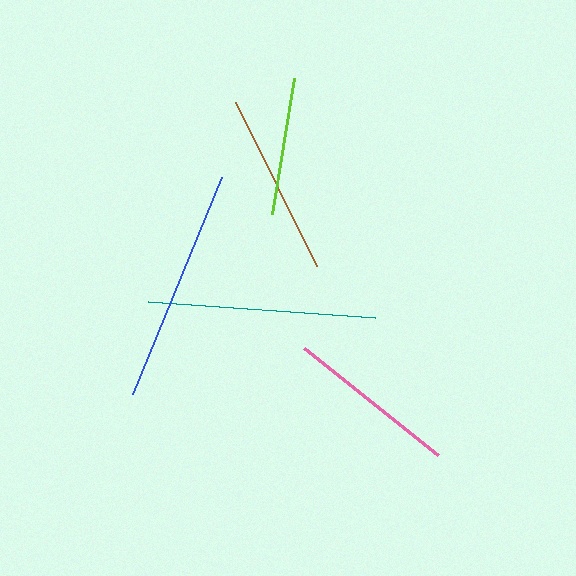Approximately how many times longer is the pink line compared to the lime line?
The pink line is approximately 1.2 times the length of the lime line.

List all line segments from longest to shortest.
From longest to shortest: blue, teal, brown, pink, lime.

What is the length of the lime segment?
The lime segment is approximately 138 pixels long.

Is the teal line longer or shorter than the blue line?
The blue line is longer than the teal line.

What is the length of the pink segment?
The pink segment is approximately 171 pixels long.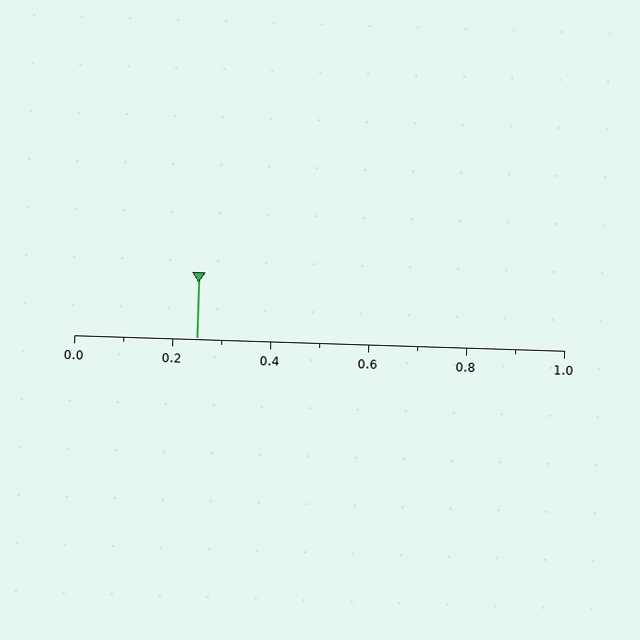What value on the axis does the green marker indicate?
The marker indicates approximately 0.25.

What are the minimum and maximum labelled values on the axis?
The axis runs from 0.0 to 1.0.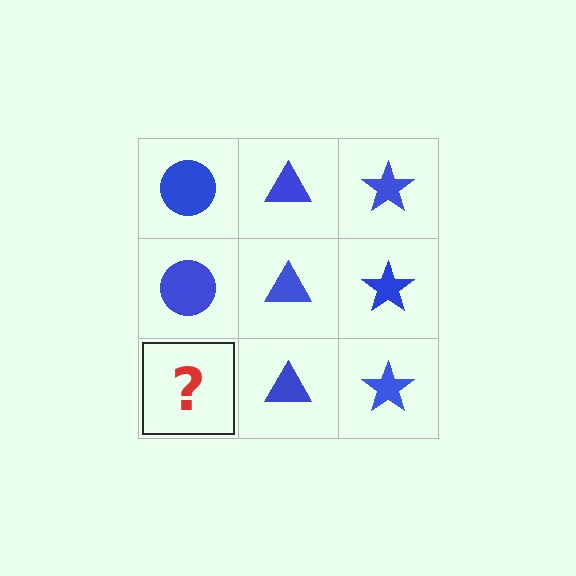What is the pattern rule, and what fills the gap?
The rule is that each column has a consistent shape. The gap should be filled with a blue circle.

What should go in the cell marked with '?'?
The missing cell should contain a blue circle.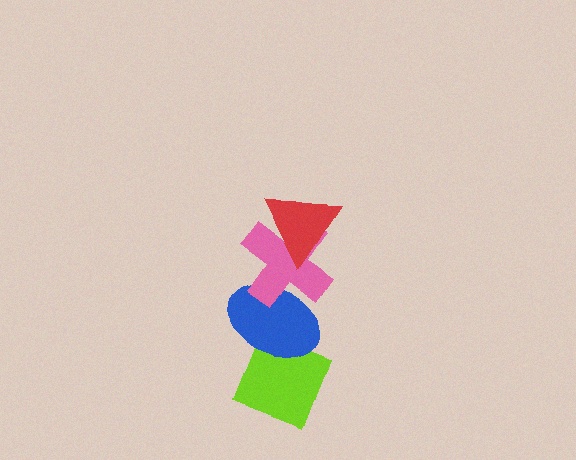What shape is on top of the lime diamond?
The blue ellipse is on top of the lime diamond.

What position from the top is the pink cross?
The pink cross is 2nd from the top.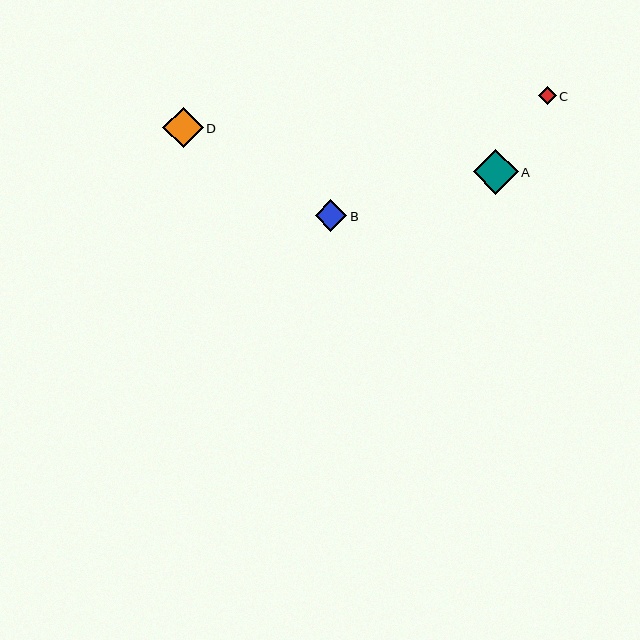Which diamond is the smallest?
Diamond C is the smallest with a size of approximately 18 pixels.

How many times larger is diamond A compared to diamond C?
Diamond A is approximately 2.5 times the size of diamond C.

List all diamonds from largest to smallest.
From largest to smallest: A, D, B, C.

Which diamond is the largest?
Diamond A is the largest with a size of approximately 45 pixels.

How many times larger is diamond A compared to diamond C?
Diamond A is approximately 2.5 times the size of diamond C.